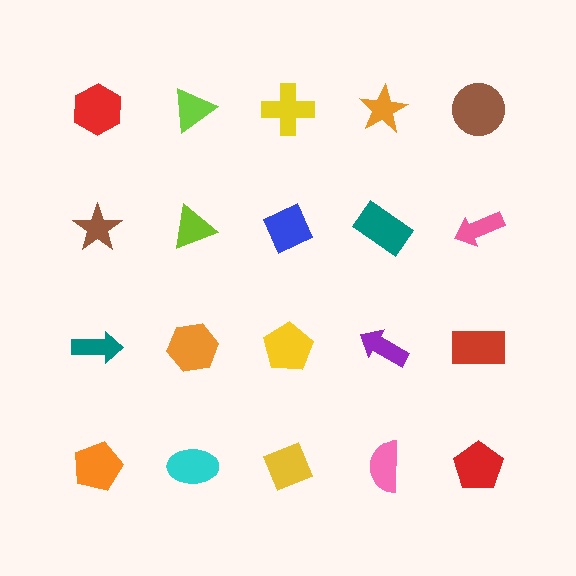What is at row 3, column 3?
A yellow pentagon.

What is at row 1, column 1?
A red hexagon.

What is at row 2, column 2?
A lime triangle.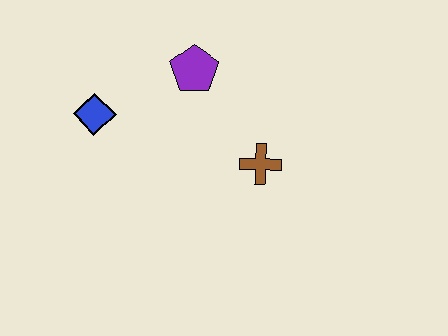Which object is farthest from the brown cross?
The blue diamond is farthest from the brown cross.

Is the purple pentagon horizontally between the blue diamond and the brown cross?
Yes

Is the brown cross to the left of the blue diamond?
No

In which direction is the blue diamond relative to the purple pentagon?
The blue diamond is to the left of the purple pentagon.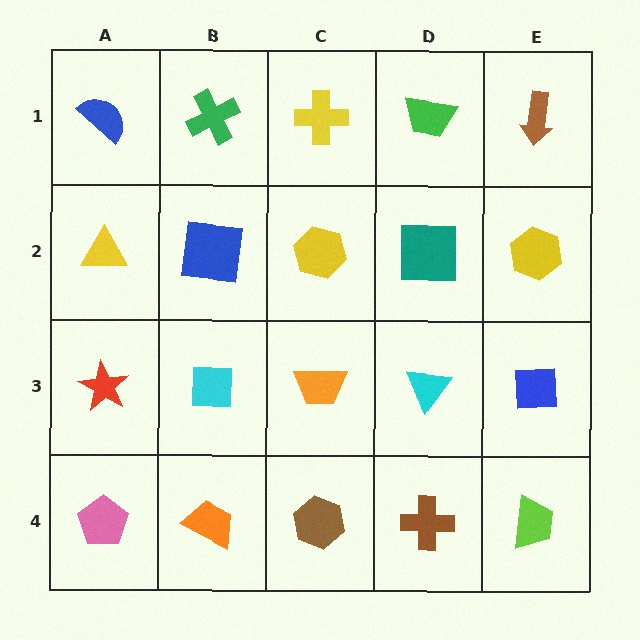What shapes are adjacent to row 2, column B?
A green cross (row 1, column B), a cyan square (row 3, column B), a yellow triangle (row 2, column A), a yellow hexagon (row 2, column C).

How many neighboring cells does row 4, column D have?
3.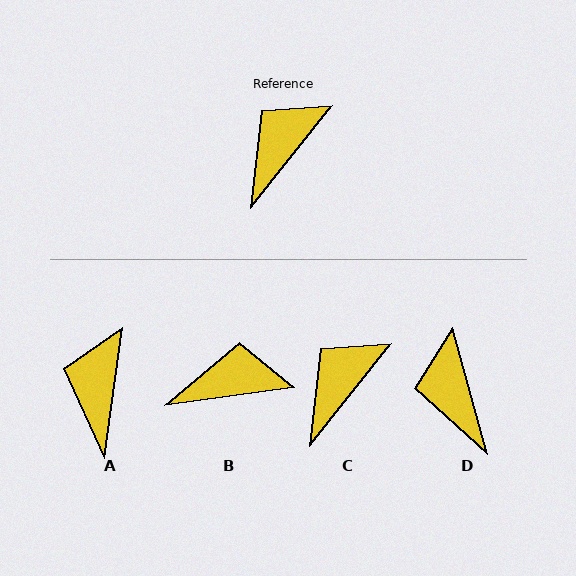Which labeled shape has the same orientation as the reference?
C.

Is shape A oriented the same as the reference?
No, it is off by about 31 degrees.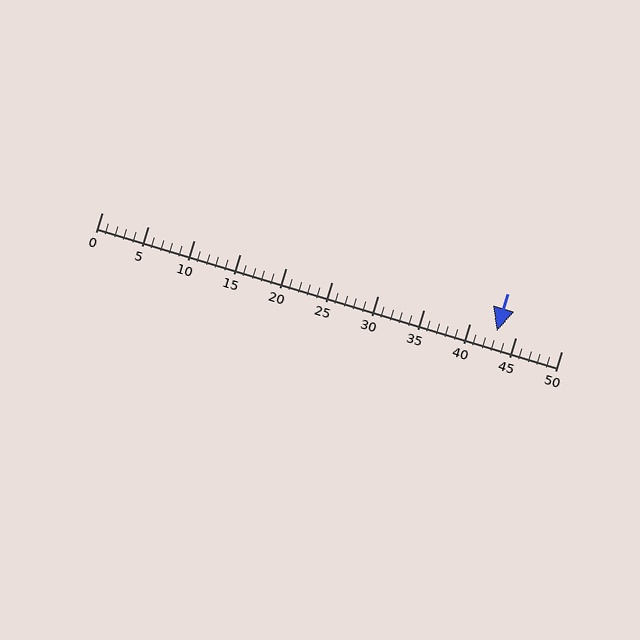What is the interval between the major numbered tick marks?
The major tick marks are spaced 5 units apart.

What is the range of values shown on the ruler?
The ruler shows values from 0 to 50.